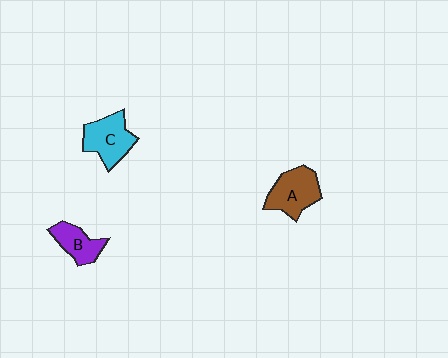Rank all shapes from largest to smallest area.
From largest to smallest: A (brown), C (cyan), B (purple).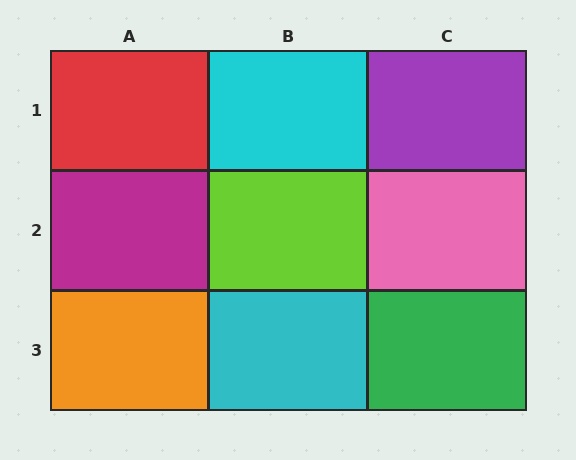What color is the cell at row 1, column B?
Cyan.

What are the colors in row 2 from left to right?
Magenta, lime, pink.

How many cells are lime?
1 cell is lime.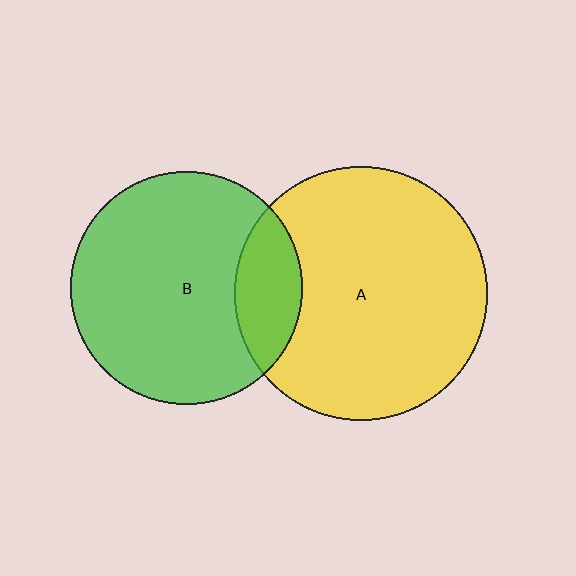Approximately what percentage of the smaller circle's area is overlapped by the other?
Approximately 20%.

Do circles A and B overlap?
Yes.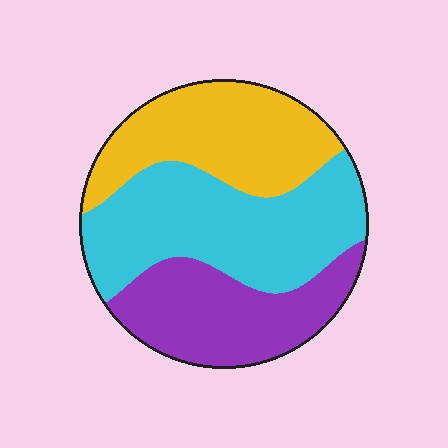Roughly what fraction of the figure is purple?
Purple takes up between a quarter and a half of the figure.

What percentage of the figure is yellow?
Yellow covers roughly 30% of the figure.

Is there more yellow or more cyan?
Cyan.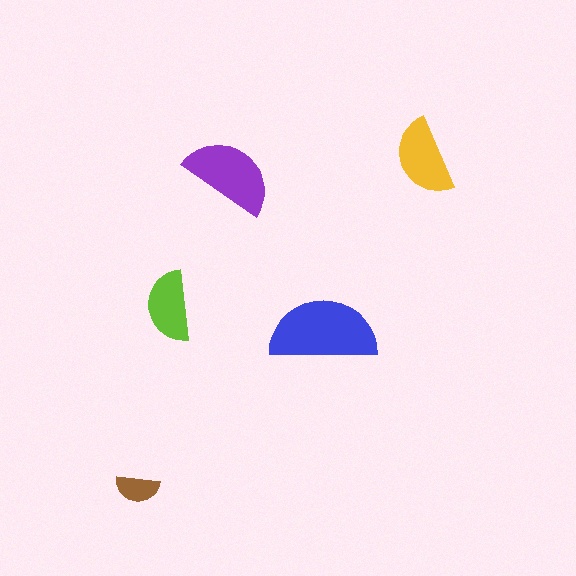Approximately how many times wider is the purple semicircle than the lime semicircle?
About 1.5 times wider.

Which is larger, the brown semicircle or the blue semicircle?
The blue one.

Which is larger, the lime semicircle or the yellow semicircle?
The yellow one.